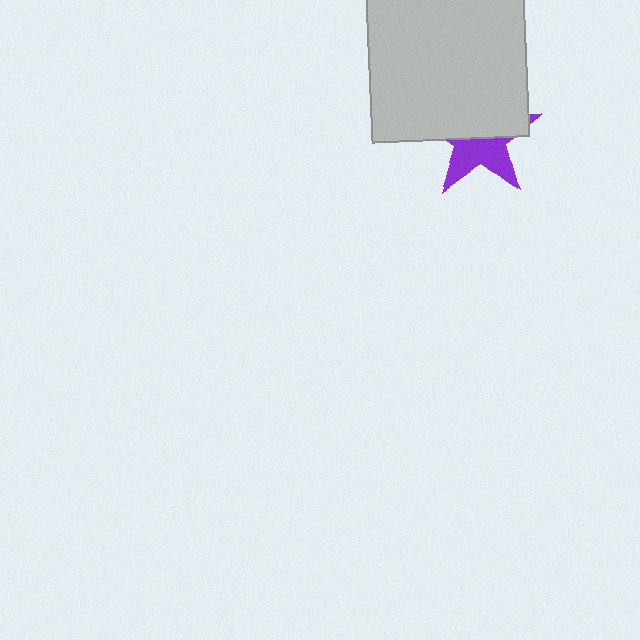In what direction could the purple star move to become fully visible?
The purple star could move down. That would shift it out from behind the light gray rectangle entirely.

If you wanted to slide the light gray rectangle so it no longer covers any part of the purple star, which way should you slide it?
Slide it up — that is the most direct way to separate the two shapes.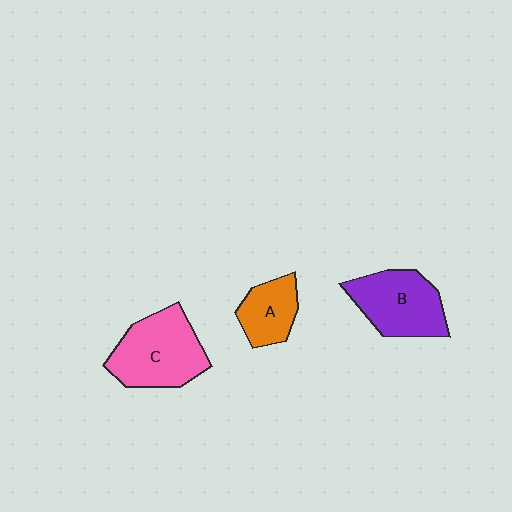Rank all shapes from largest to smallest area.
From largest to smallest: C (pink), B (purple), A (orange).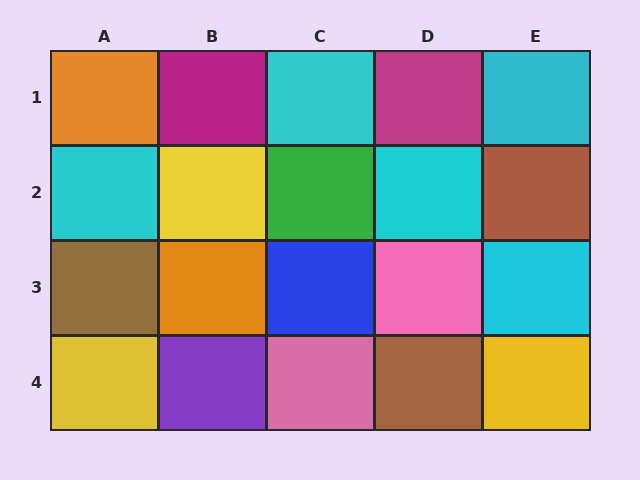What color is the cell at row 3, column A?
Brown.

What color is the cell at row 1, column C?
Cyan.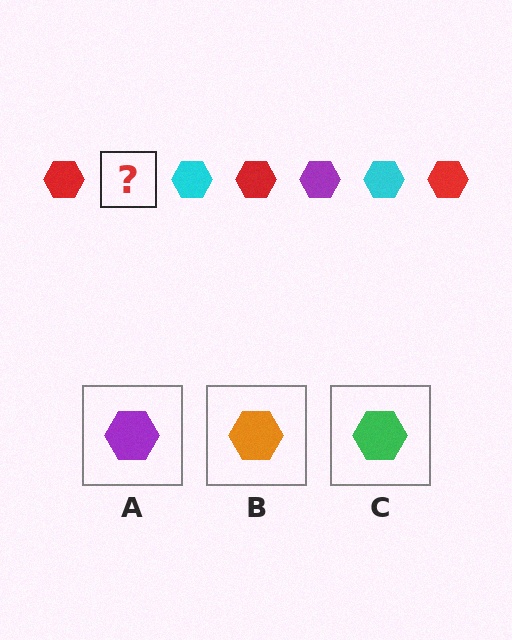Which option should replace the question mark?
Option A.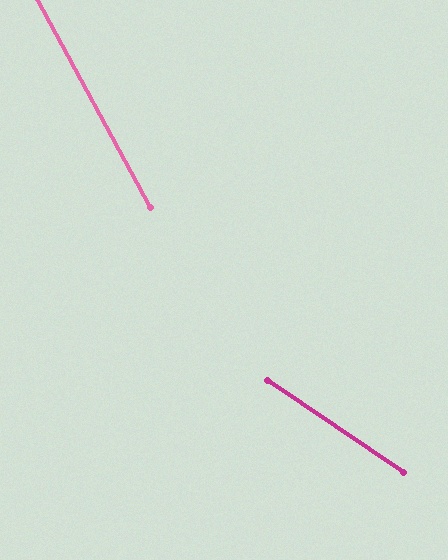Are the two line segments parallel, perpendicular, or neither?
Neither parallel nor perpendicular — they differ by about 28°.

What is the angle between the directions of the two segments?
Approximately 28 degrees.